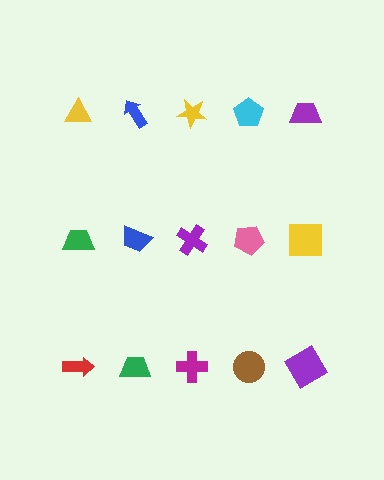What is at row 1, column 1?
A yellow triangle.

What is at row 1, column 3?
A yellow star.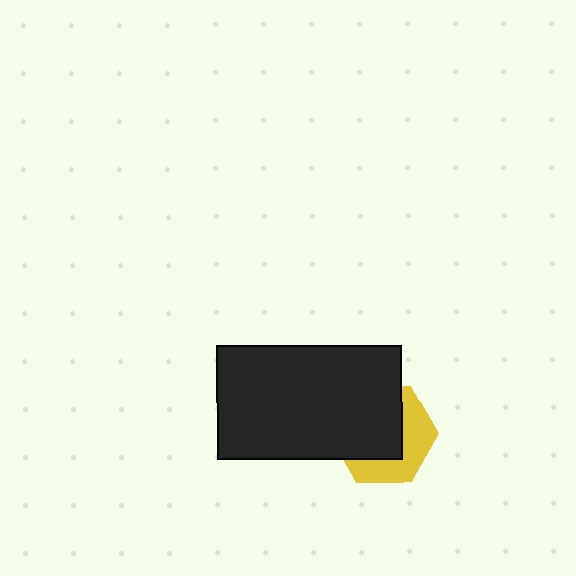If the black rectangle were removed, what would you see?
You would see the complete yellow hexagon.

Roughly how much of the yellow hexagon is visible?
A small part of it is visible (roughly 44%).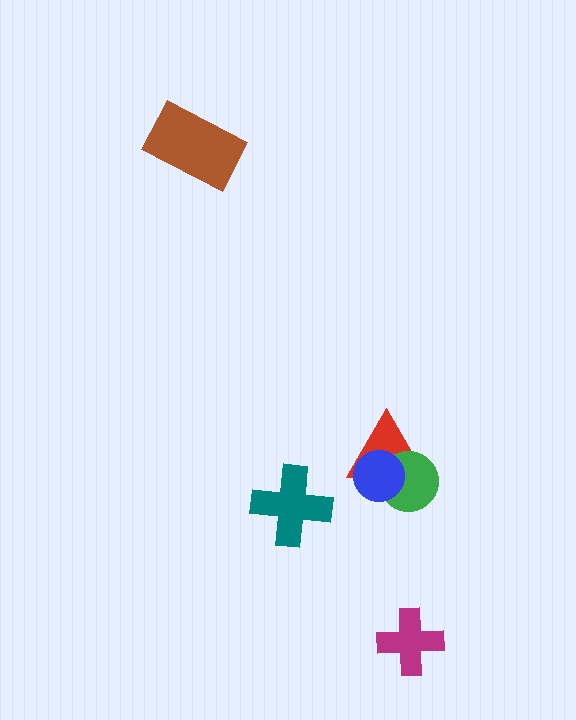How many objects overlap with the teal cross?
0 objects overlap with the teal cross.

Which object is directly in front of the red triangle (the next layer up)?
The green circle is directly in front of the red triangle.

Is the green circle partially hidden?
Yes, it is partially covered by another shape.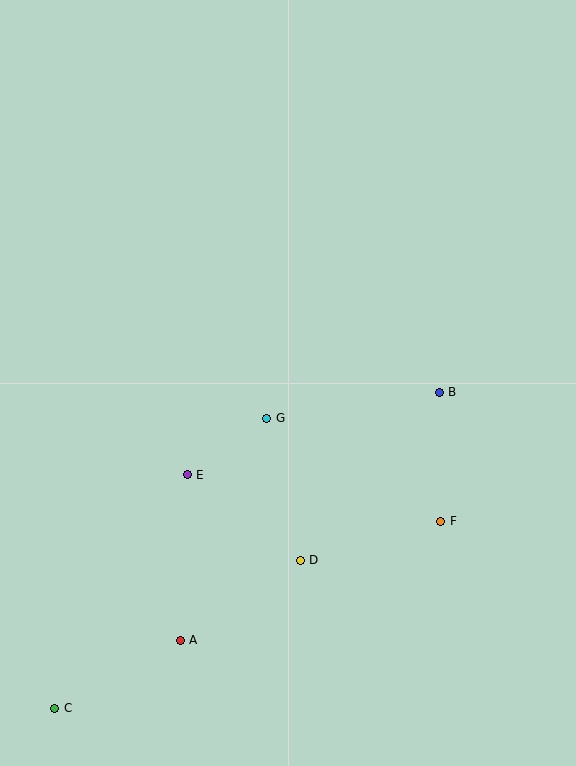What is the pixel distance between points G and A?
The distance between G and A is 238 pixels.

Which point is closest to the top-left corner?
Point G is closest to the top-left corner.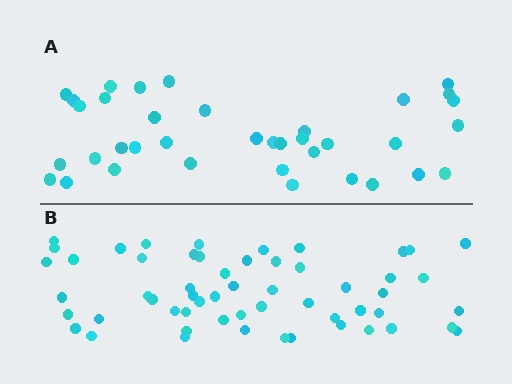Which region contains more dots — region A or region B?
Region B (the bottom region) has more dots.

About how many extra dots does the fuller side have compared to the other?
Region B has approximately 20 more dots than region A.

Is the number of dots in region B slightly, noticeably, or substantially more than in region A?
Region B has substantially more. The ratio is roughly 1.5 to 1.